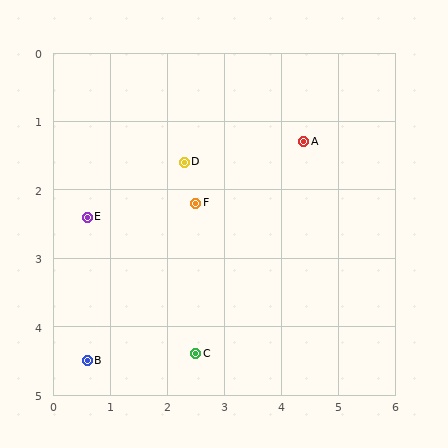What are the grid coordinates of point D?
Point D is at approximately (2.3, 1.6).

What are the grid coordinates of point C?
Point C is at approximately (2.5, 4.4).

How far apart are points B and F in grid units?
Points B and F are about 3.0 grid units apart.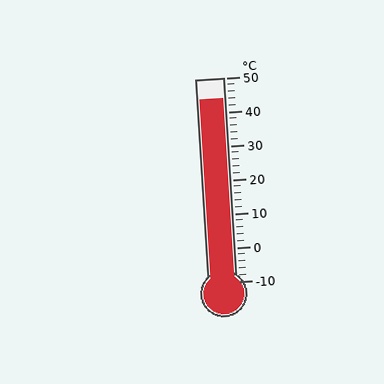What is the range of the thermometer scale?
The thermometer scale ranges from -10°C to 50°C.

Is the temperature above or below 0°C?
The temperature is above 0°C.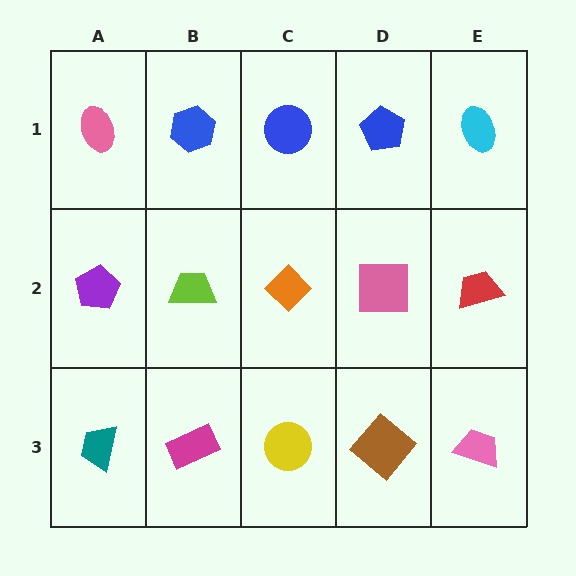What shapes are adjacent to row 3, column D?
A pink square (row 2, column D), a yellow circle (row 3, column C), a pink trapezoid (row 3, column E).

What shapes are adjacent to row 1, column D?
A pink square (row 2, column D), a blue circle (row 1, column C), a cyan ellipse (row 1, column E).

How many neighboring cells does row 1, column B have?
3.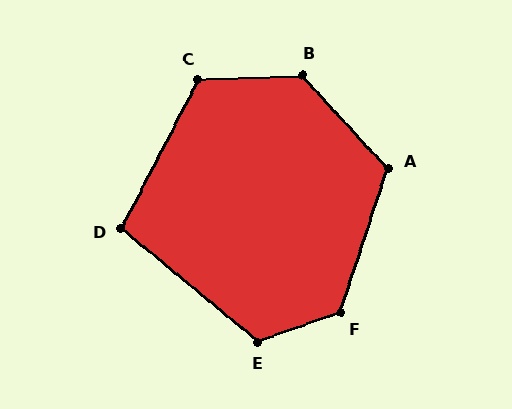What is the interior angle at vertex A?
Approximately 119 degrees (obtuse).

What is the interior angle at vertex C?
Approximately 120 degrees (obtuse).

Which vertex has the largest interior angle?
B, at approximately 130 degrees.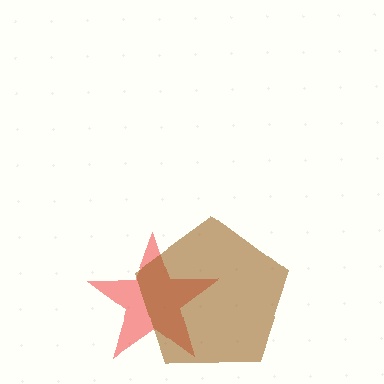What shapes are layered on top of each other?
The layered shapes are: a red star, a brown pentagon.